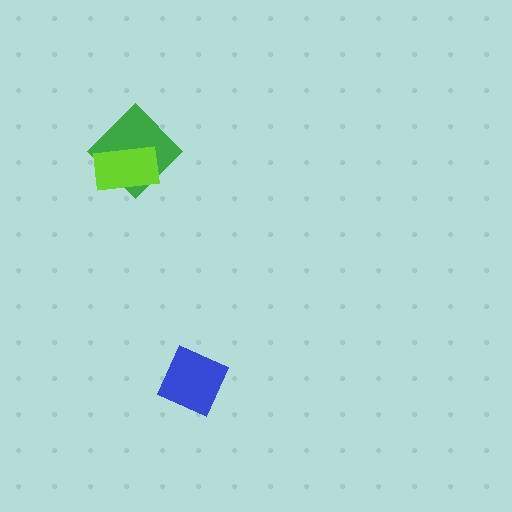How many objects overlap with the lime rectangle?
1 object overlaps with the lime rectangle.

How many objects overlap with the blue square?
0 objects overlap with the blue square.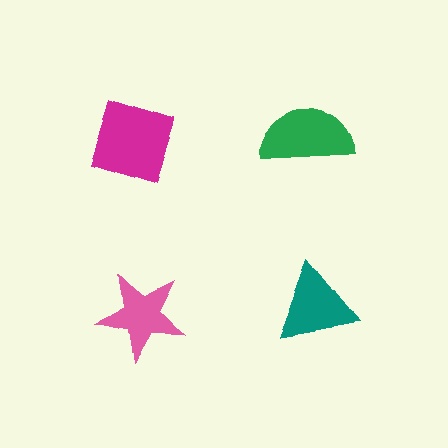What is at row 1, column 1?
A magenta diamond.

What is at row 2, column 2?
A teal triangle.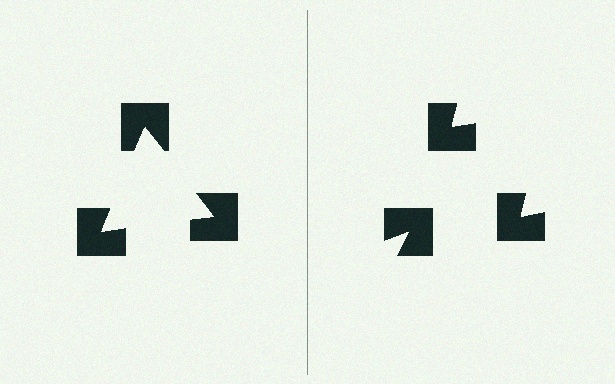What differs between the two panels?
The notched squares are positioned identically on both sides; only the wedge orientations differ. On the left they align to a triangle; on the right they are misaligned.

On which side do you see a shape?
An illusory triangle appears on the left side. On the right side the wedge cuts are rotated, so no coherent shape forms.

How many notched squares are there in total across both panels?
6 — 3 on each side.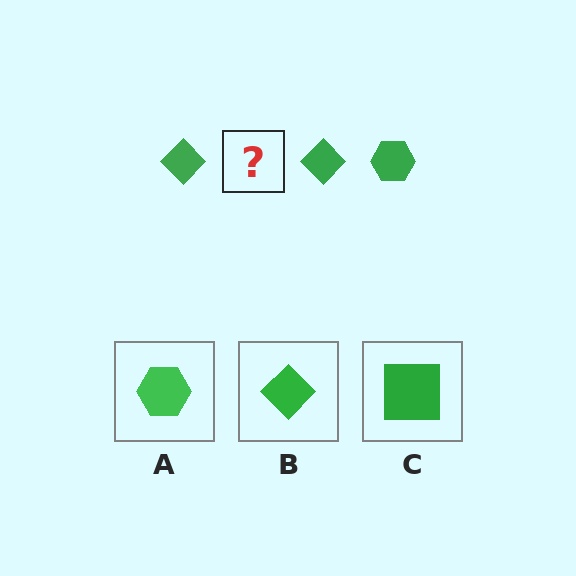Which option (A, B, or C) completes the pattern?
A.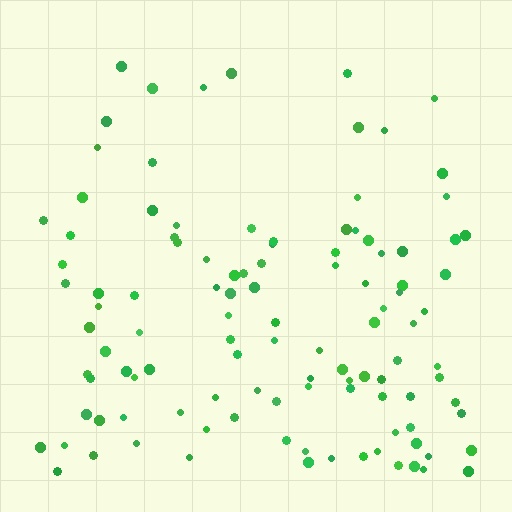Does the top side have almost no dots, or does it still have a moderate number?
Still a moderate number, just noticeably fewer than the bottom.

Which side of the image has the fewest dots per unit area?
The top.